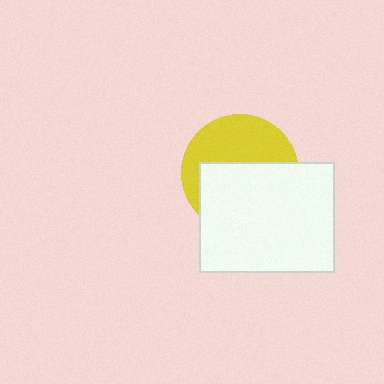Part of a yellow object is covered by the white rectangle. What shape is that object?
It is a circle.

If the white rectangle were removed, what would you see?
You would see the complete yellow circle.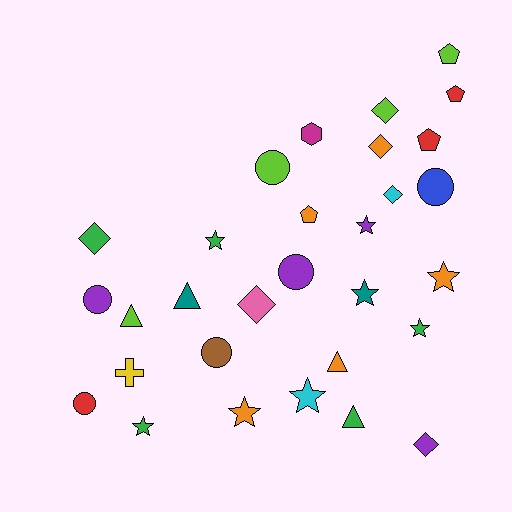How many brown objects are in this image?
There is 1 brown object.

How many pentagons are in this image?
There are 4 pentagons.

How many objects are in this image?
There are 30 objects.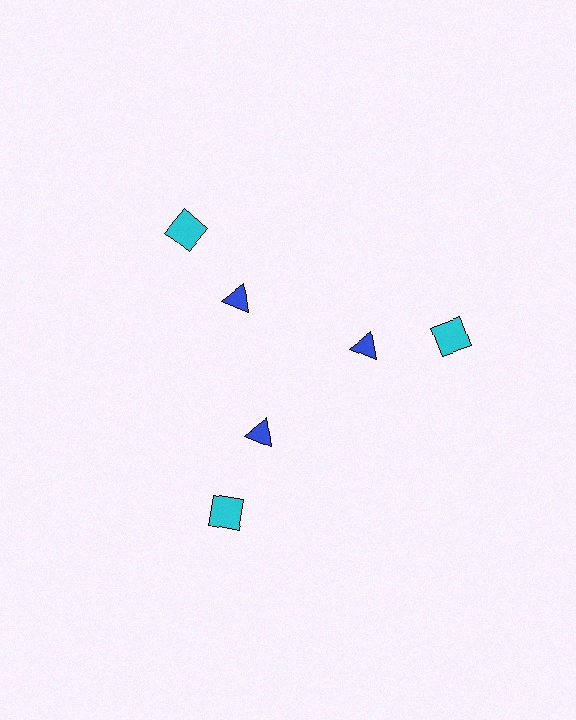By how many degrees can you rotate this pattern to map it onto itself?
The pattern maps onto itself every 120 degrees of rotation.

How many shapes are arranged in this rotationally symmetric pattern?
There are 6 shapes, arranged in 3 groups of 2.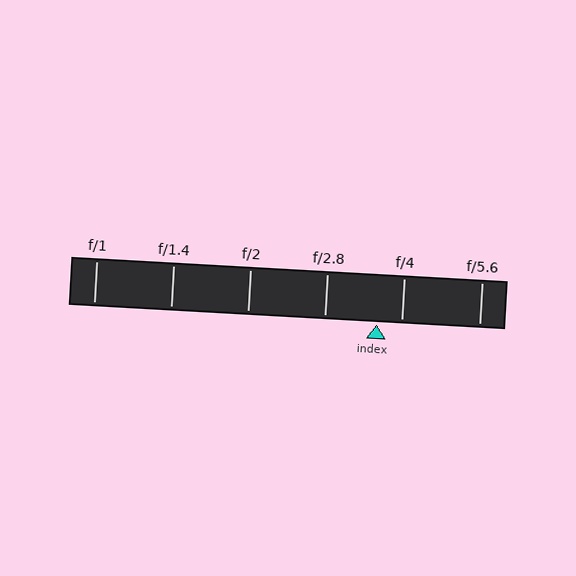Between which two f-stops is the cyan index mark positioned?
The index mark is between f/2.8 and f/4.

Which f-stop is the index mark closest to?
The index mark is closest to f/4.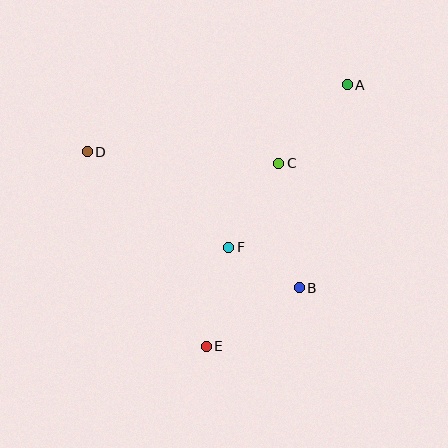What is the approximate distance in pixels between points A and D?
The distance between A and D is approximately 268 pixels.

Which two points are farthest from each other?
Points A and E are farthest from each other.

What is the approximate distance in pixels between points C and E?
The distance between C and E is approximately 197 pixels.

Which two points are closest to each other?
Points B and F are closest to each other.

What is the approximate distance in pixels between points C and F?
The distance between C and F is approximately 98 pixels.